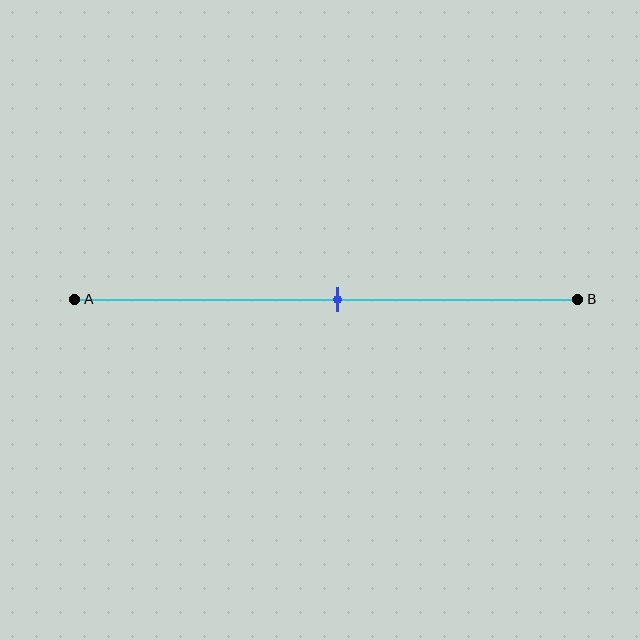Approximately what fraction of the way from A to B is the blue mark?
The blue mark is approximately 50% of the way from A to B.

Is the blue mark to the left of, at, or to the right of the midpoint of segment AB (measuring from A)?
The blue mark is approximately at the midpoint of segment AB.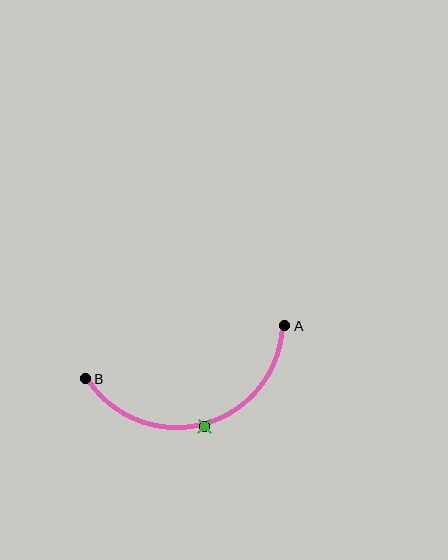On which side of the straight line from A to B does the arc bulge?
The arc bulges below the straight line connecting A and B.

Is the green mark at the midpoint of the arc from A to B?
Yes. The green mark lies on the arc at equal arc-length from both A and B — it is the arc midpoint.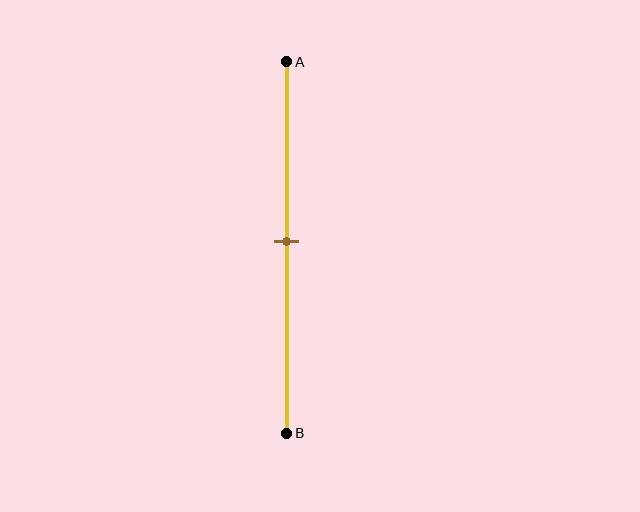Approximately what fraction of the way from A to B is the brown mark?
The brown mark is approximately 50% of the way from A to B.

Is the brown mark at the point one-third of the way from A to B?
No, the mark is at about 50% from A, not at the 33% one-third point.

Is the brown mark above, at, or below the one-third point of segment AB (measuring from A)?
The brown mark is below the one-third point of segment AB.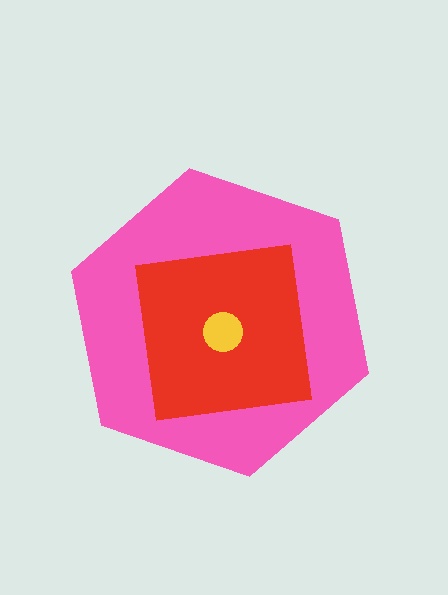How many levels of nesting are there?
3.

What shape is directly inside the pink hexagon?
The red square.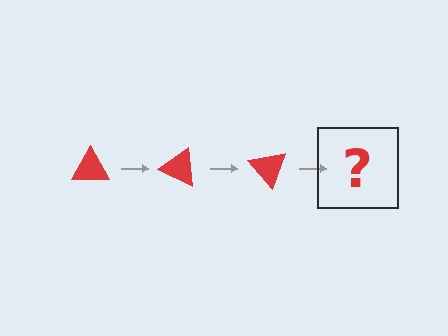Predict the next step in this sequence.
The next step is a red triangle rotated 75 degrees.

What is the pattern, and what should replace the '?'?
The pattern is that the triangle rotates 25 degrees each step. The '?' should be a red triangle rotated 75 degrees.